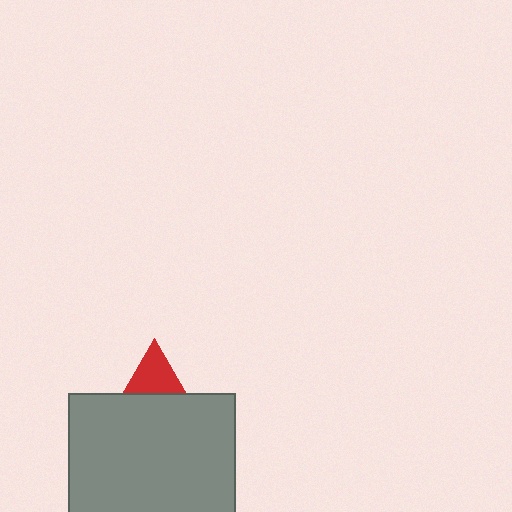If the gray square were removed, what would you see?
You would see the complete red triangle.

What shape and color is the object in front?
The object in front is a gray square.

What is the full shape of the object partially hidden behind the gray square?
The partially hidden object is a red triangle.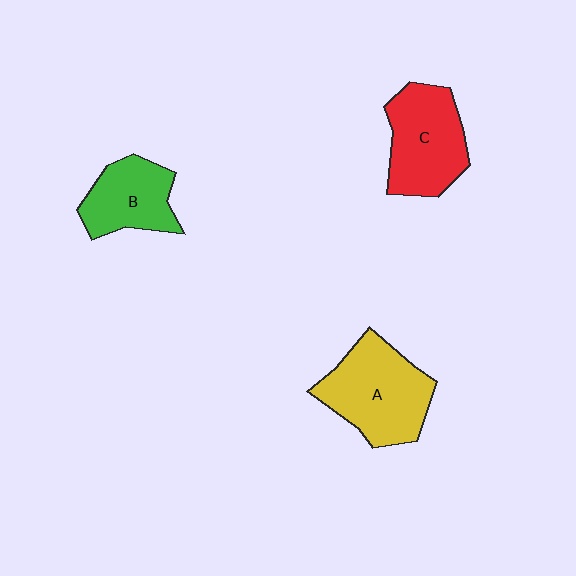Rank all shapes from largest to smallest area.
From largest to smallest: A (yellow), C (red), B (green).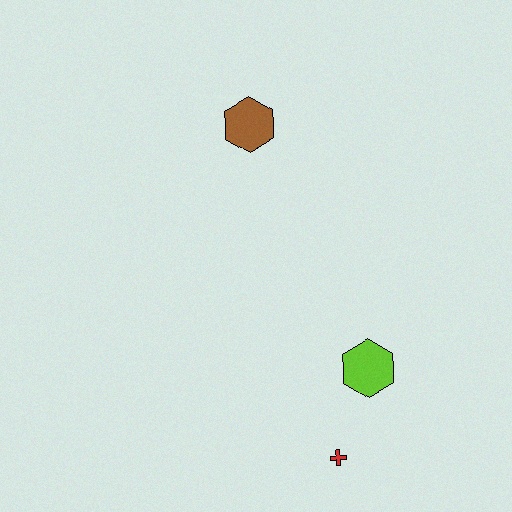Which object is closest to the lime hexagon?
The red cross is closest to the lime hexagon.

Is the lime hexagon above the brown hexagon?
No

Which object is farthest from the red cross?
The brown hexagon is farthest from the red cross.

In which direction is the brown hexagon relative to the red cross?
The brown hexagon is above the red cross.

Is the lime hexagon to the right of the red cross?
Yes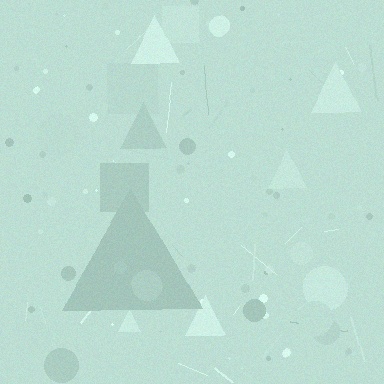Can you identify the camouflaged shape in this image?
The camouflaged shape is a triangle.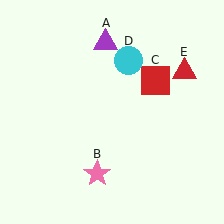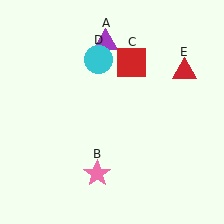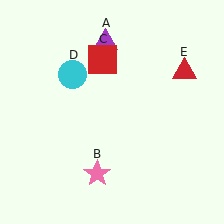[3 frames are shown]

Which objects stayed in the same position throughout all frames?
Purple triangle (object A) and pink star (object B) and red triangle (object E) remained stationary.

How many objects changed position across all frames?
2 objects changed position: red square (object C), cyan circle (object D).